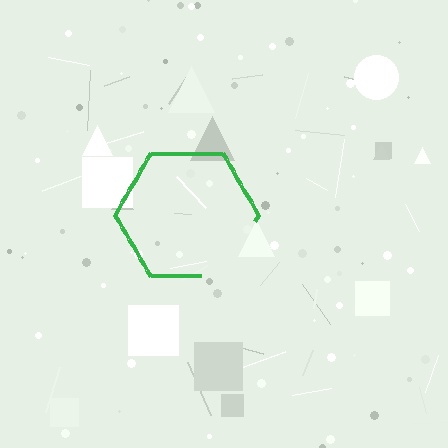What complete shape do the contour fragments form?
The contour fragments form a hexagon.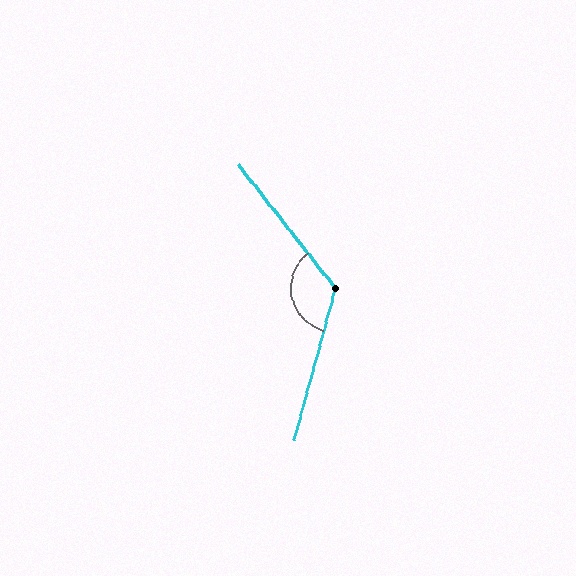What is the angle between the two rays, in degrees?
Approximately 127 degrees.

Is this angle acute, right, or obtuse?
It is obtuse.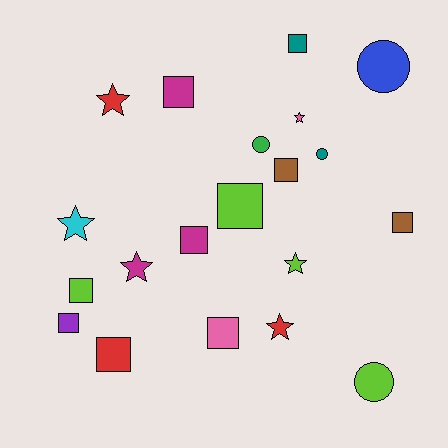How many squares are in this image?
There are 10 squares.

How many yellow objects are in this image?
There are no yellow objects.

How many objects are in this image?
There are 20 objects.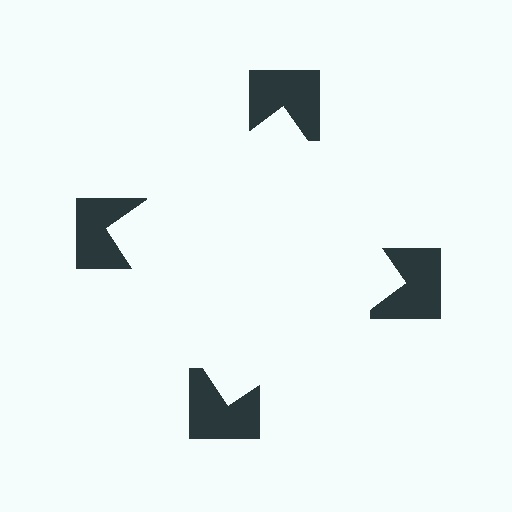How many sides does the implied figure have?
4 sides.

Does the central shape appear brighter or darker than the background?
It typically appears slightly brighter than the background, even though no actual brightness change is drawn.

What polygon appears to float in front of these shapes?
An illusory square — its edges are inferred from the aligned wedge cuts in the notched squares, not physically drawn.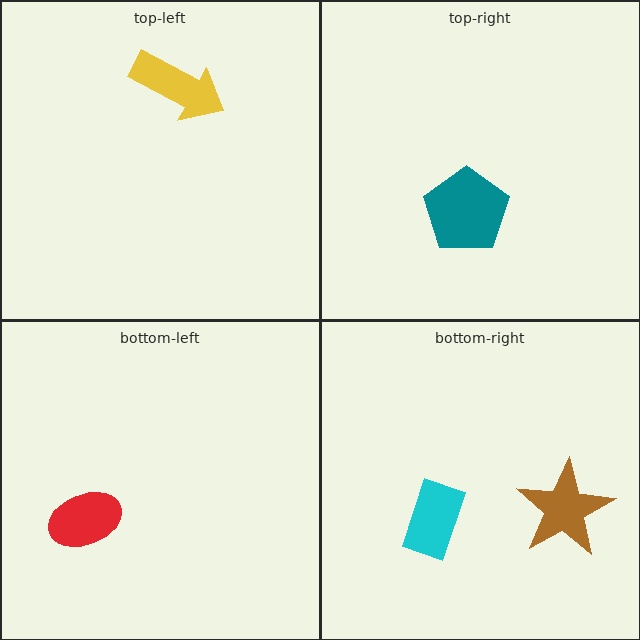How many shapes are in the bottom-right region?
2.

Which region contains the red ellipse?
The bottom-left region.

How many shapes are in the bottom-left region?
1.